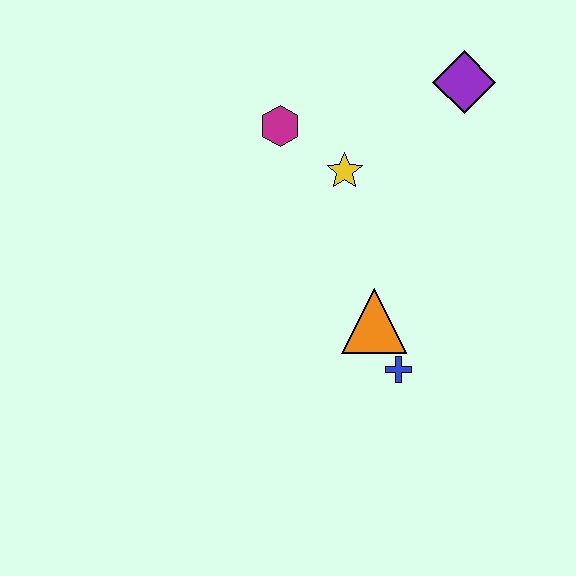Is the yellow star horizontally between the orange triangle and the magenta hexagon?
Yes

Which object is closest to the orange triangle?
The blue cross is closest to the orange triangle.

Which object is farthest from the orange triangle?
The purple diamond is farthest from the orange triangle.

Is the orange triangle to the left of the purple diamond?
Yes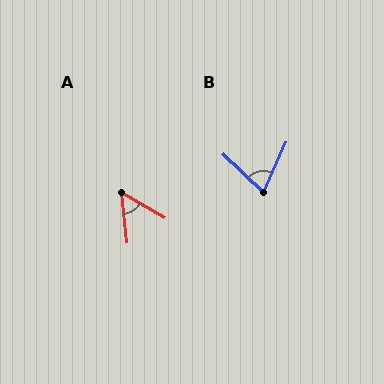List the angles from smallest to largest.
A (53°), B (70°).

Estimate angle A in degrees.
Approximately 53 degrees.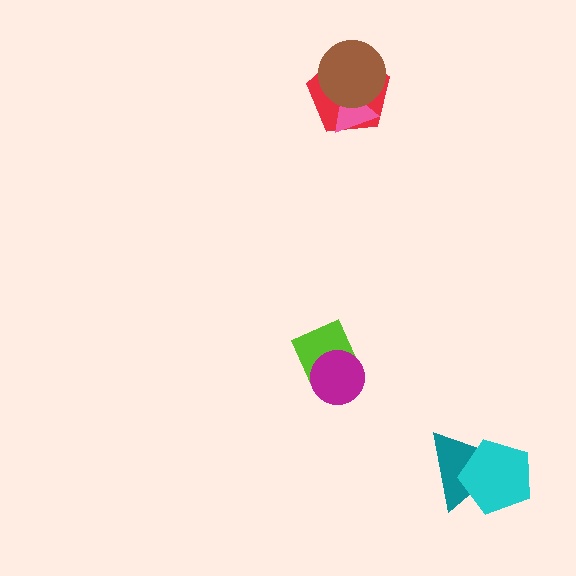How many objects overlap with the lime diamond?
1 object overlaps with the lime diamond.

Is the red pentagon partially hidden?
Yes, it is partially covered by another shape.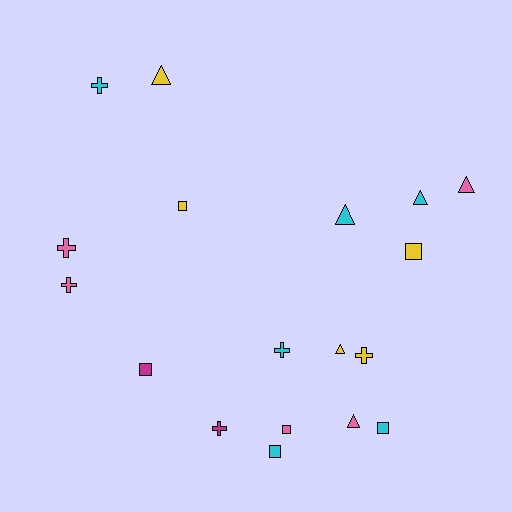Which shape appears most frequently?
Triangle, with 6 objects.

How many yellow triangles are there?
There are 2 yellow triangles.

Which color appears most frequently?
Cyan, with 6 objects.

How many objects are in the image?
There are 18 objects.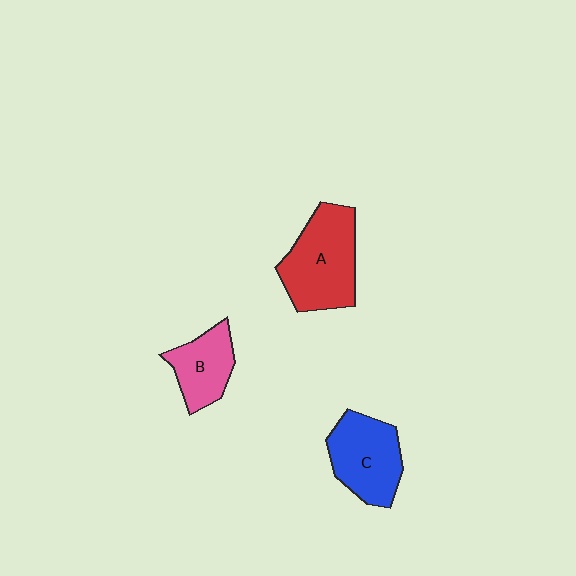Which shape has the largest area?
Shape A (red).